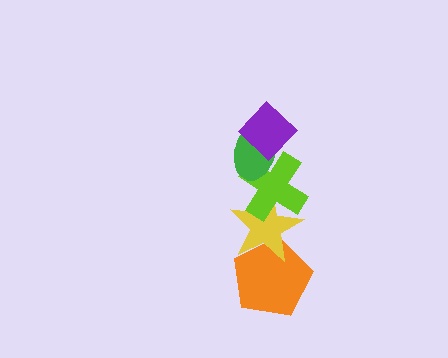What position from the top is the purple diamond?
The purple diamond is 1st from the top.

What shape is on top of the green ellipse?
The purple diamond is on top of the green ellipse.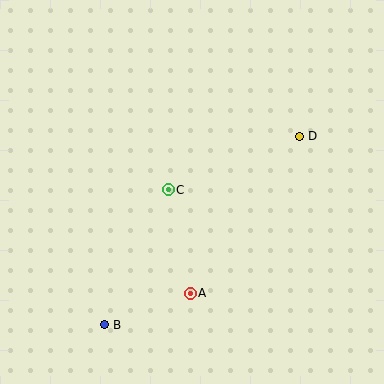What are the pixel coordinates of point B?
Point B is at (105, 325).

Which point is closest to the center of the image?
Point C at (168, 190) is closest to the center.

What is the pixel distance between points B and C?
The distance between B and C is 149 pixels.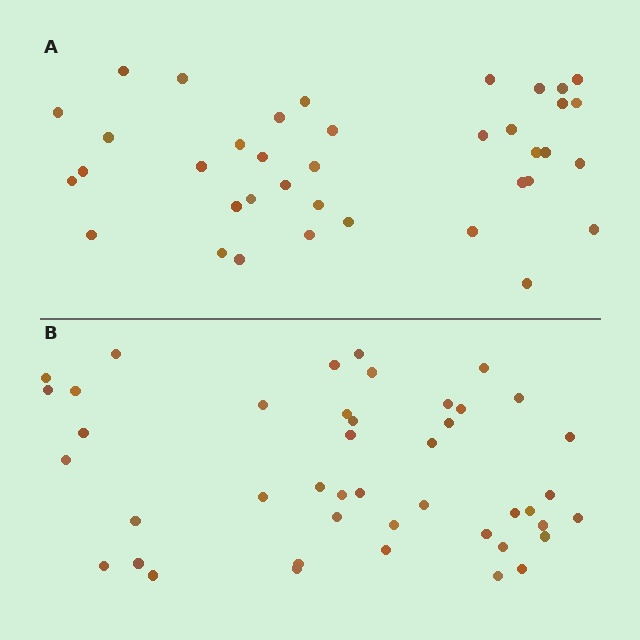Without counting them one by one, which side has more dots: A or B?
Region B (the bottom region) has more dots.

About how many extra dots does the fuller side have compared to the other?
Region B has about 6 more dots than region A.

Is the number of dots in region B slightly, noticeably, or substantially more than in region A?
Region B has only slightly more — the two regions are fairly close. The ratio is roughly 1.2 to 1.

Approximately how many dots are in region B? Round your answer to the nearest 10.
About 40 dots. (The exact count is 44, which rounds to 40.)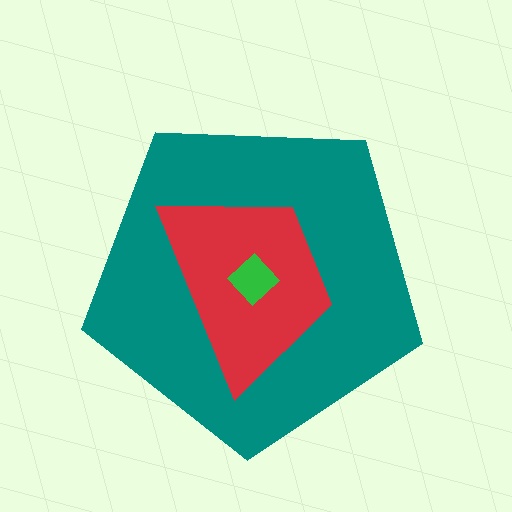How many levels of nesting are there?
3.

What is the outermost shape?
The teal pentagon.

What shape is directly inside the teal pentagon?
The red trapezoid.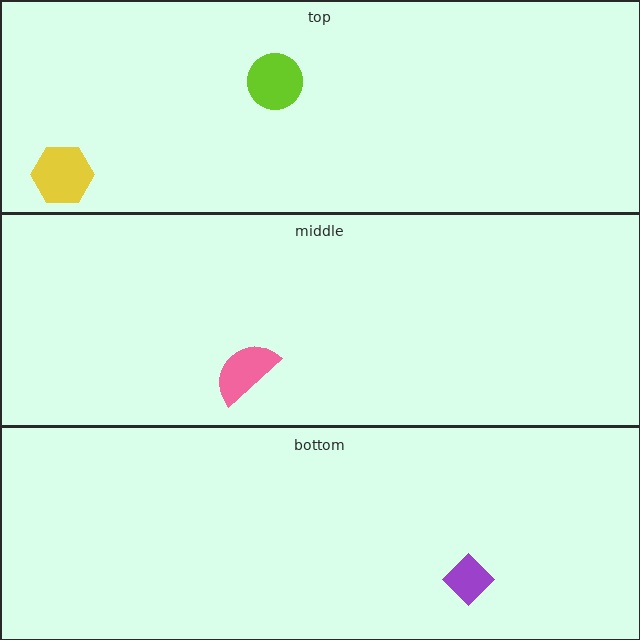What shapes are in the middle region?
The pink semicircle.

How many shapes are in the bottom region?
1.